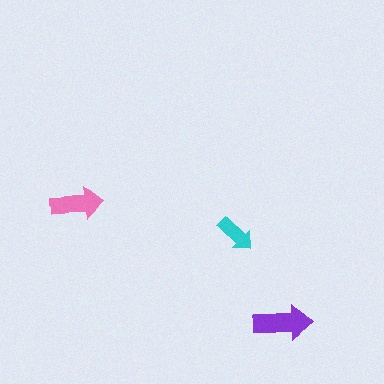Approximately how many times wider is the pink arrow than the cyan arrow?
About 1.5 times wider.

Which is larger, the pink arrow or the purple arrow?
The purple one.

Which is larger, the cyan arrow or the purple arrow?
The purple one.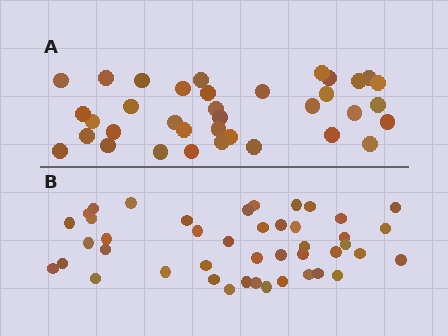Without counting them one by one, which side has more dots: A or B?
Region B (the bottom region) has more dots.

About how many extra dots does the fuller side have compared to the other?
Region B has roughly 8 or so more dots than region A.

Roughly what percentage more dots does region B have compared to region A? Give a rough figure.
About 20% more.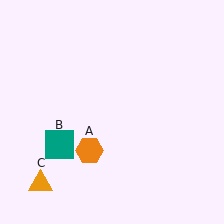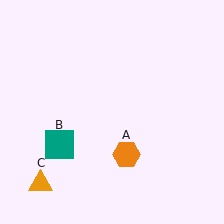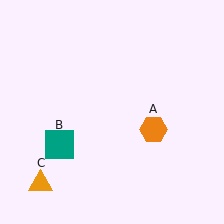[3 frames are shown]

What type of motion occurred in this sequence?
The orange hexagon (object A) rotated counterclockwise around the center of the scene.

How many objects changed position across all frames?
1 object changed position: orange hexagon (object A).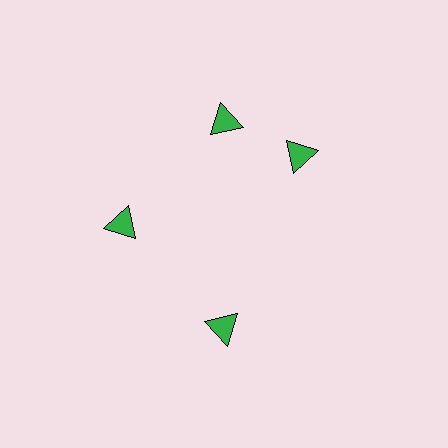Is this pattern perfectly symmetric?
No. The 4 green triangles are arranged in a ring, but one element near the 3 o'clock position is rotated out of alignment along the ring, breaking the 4-fold rotational symmetry.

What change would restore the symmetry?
The symmetry would be restored by rotating it back into even spacing with its neighbors so that all 4 triangles sit at equal angles and equal distance from the center.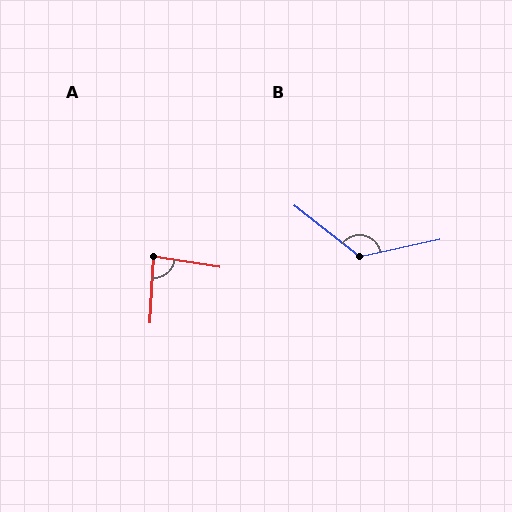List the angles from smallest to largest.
A (84°), B (129°).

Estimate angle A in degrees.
Approximately 84 degrees.